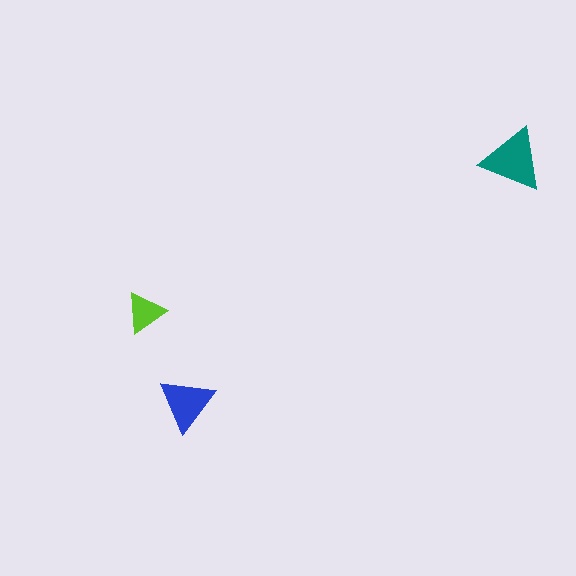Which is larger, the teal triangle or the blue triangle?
The teal one.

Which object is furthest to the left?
The lime triangle is leftmost.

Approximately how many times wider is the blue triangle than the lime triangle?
About 1.5 times wider.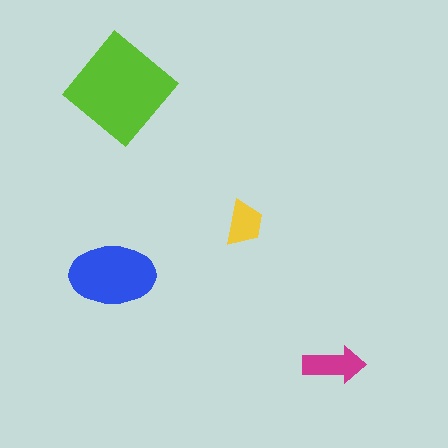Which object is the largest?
The lime diamond.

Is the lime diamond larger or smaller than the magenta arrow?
Larger.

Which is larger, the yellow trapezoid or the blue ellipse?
The blue ellipse.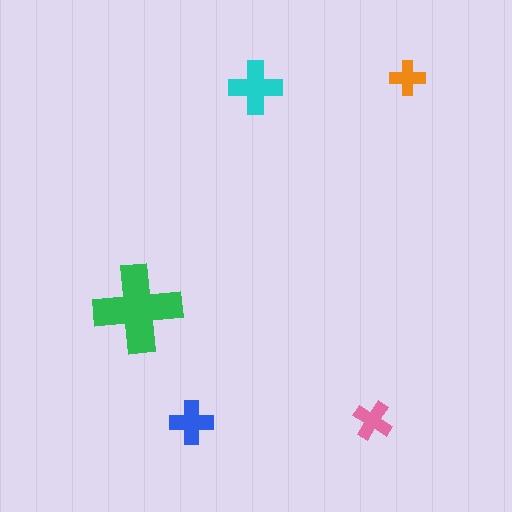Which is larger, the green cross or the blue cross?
The green one.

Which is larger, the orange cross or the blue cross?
The blue one.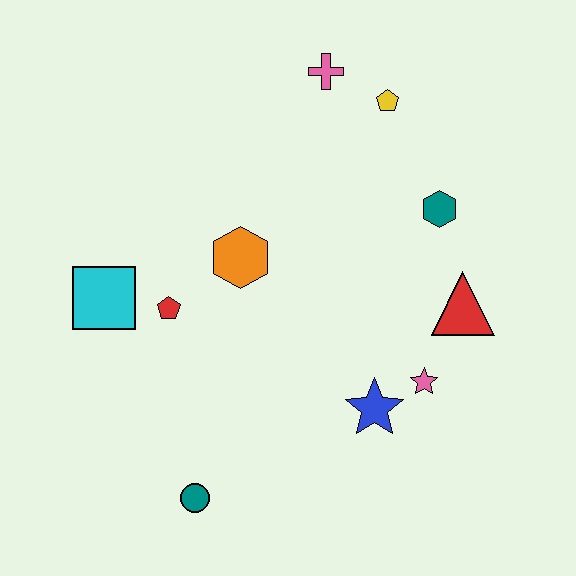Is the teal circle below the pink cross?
Yes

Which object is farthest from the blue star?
The pink cross is farthest from the blue star.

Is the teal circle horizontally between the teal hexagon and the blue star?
No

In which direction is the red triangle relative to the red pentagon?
The red triangle is to the right of the red pentagon.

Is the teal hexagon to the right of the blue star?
Yes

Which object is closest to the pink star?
The blue star is closest to the pink star.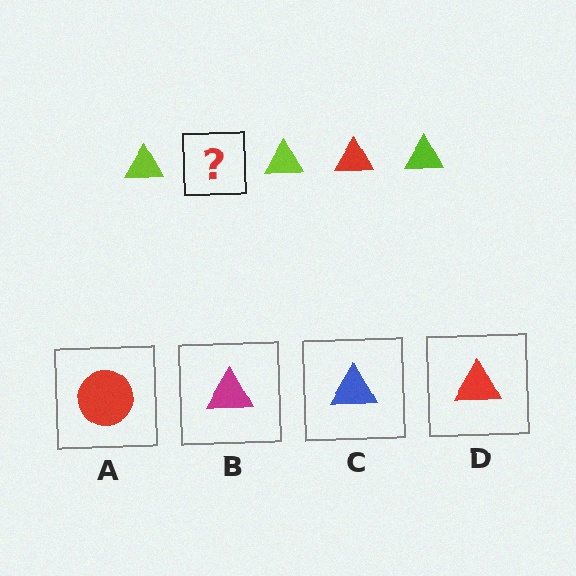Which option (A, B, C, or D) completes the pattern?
D.